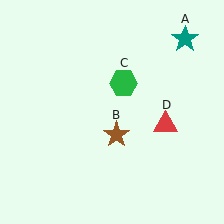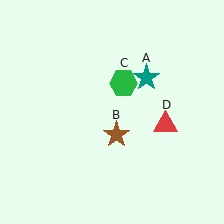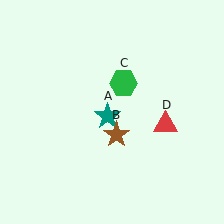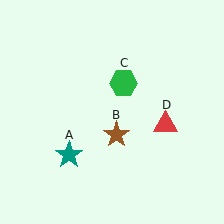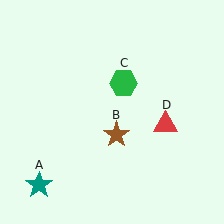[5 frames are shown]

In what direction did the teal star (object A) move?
The teal star (object A) moved down and to the left.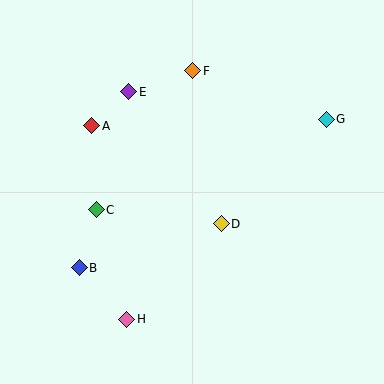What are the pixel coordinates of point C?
Point C is at (96, 210).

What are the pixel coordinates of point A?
Point A is at (92, 126).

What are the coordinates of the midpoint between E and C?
The midpoint between E and C is at (113, 151).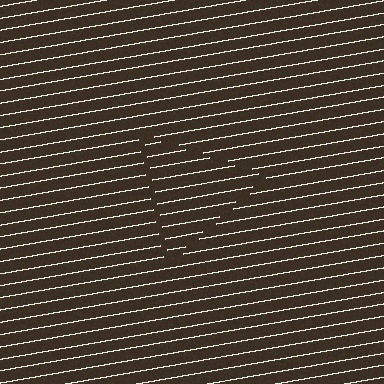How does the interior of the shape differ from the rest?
The interior of the shape contains the same grating, shifted by half a period — the contour is defined by the phase discontinuity where line-ends from the inner and outer gratings abut.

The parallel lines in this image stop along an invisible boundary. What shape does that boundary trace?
An illusory triangle. The interior of the shape contains the same grating, shifted by half a period — the contour is defined by the phase discontinuity where line-ends from the inner and outer gratings abut.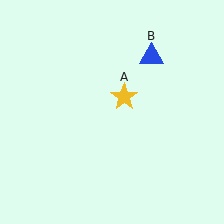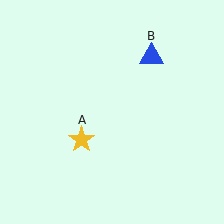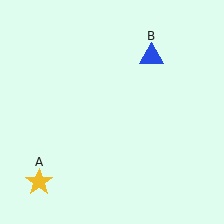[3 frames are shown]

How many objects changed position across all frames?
1 object changed position: yellow star (object A).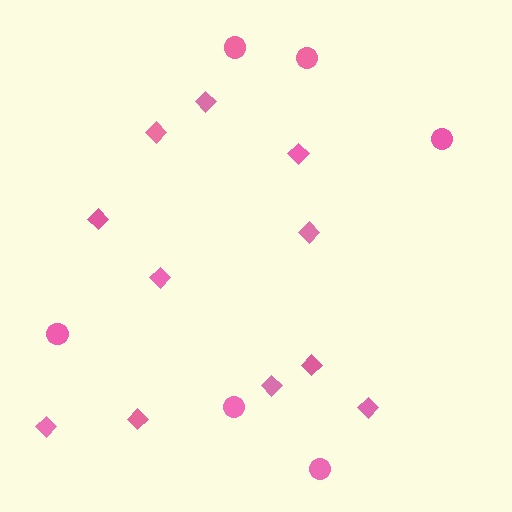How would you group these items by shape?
There are 2 groups: one group of diamonds (11) and one group of circles (6).